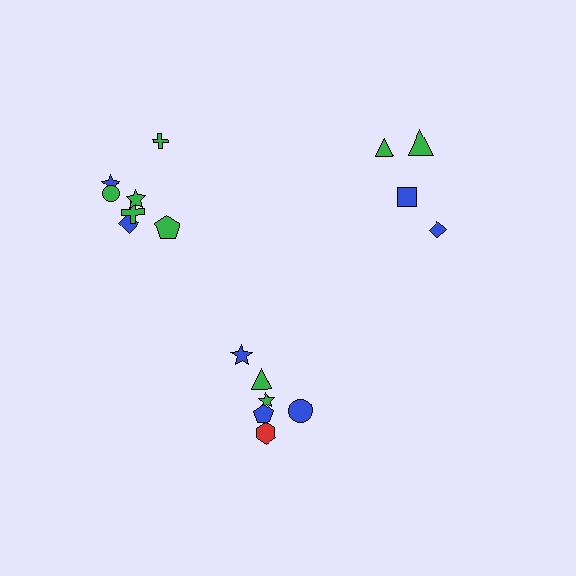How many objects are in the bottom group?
There are 6 objects.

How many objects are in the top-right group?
There are 4 objects.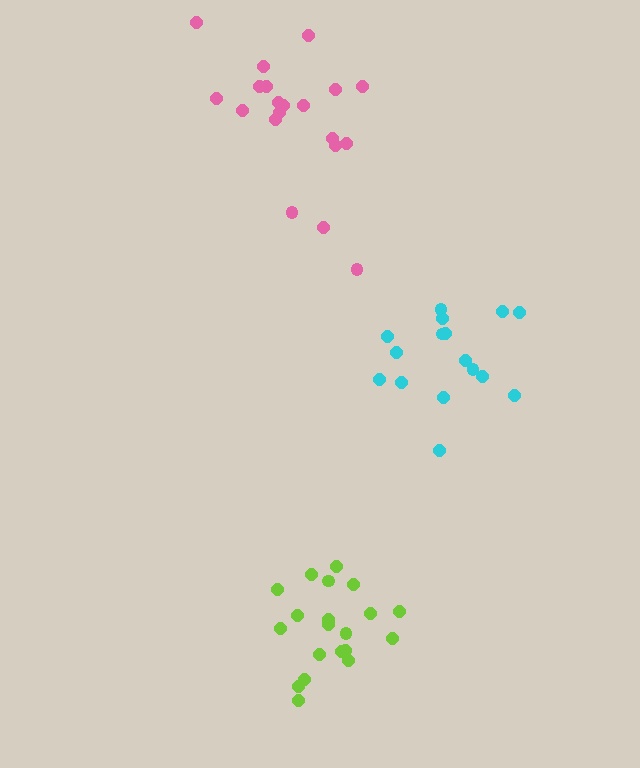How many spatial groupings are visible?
There are 3 spatial groupings.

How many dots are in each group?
Group 1: 20 dots, Group 2: 16 dots, Group 3: 20 dots (56 total).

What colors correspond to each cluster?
The clusters are colored: pink, cyan, lime.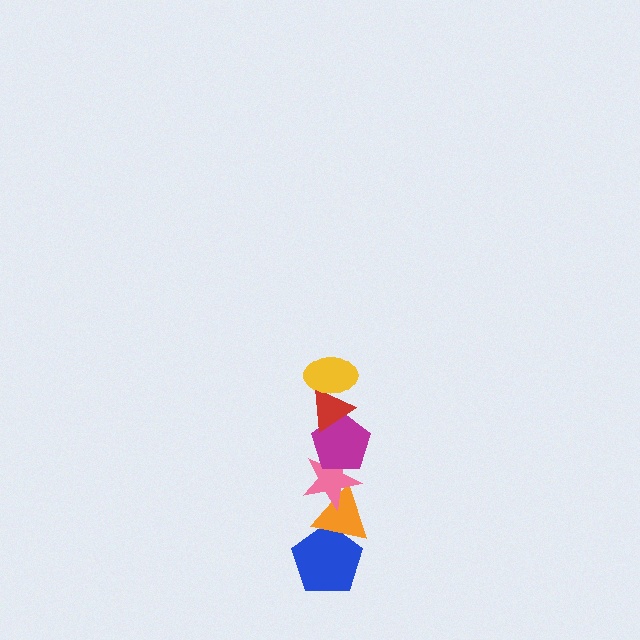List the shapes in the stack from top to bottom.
From top to bottom: the yellow ellipse, the red triangle, the magenta pentagon, the pink star, the orange triangle, the blue pentagon.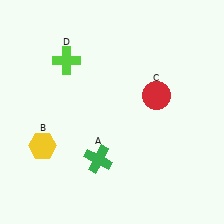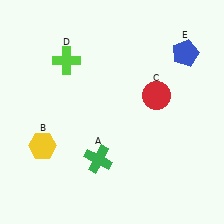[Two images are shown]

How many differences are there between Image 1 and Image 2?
There is 1 difference between the two images.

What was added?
A blue pentagon (E) was added in Image 2.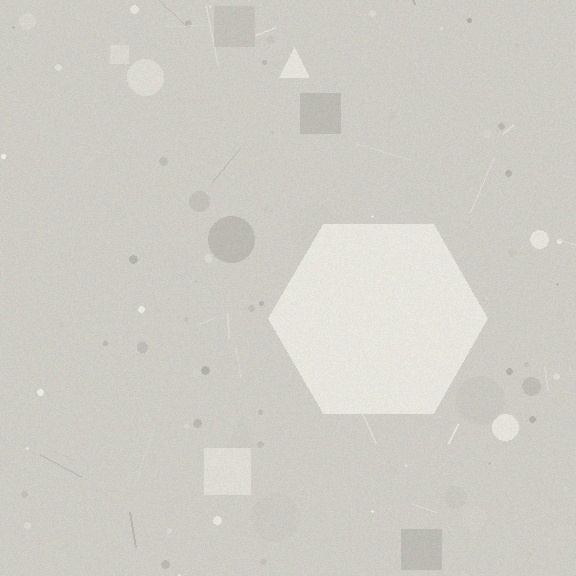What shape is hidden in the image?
A hexagon is hidden in the image.